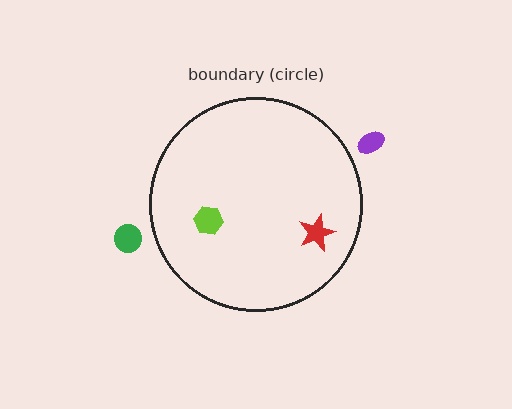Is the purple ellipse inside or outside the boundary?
Outside.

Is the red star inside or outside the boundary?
Inside.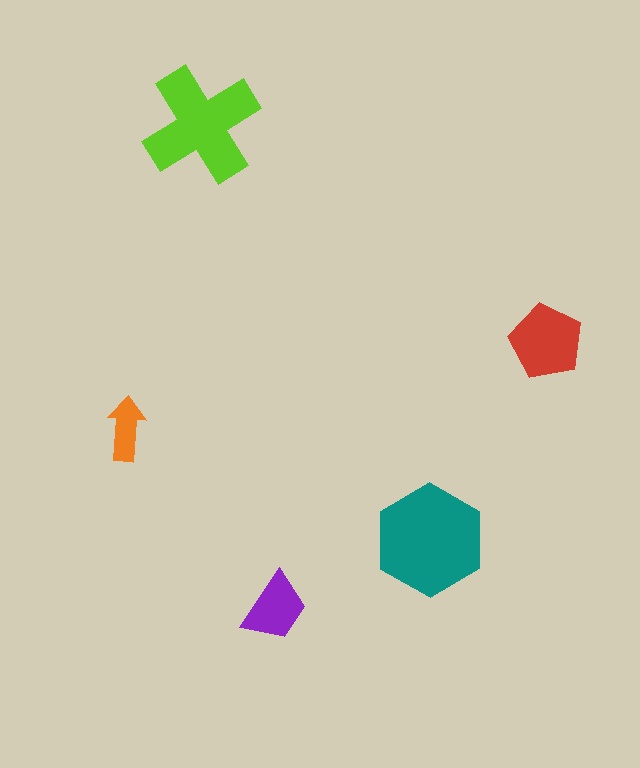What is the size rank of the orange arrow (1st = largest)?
5th.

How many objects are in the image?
There are 5 objects in the image.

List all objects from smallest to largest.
The orange arrow, the purple trapezoid, the red pentagon, the lime cross, the teal hexagon.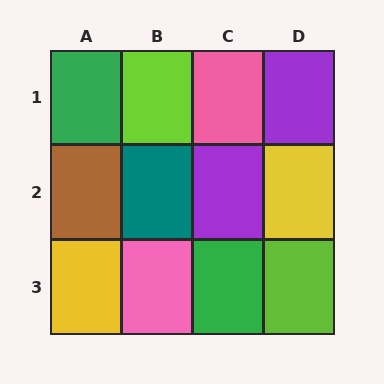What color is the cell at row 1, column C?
Pink.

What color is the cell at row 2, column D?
Yellow.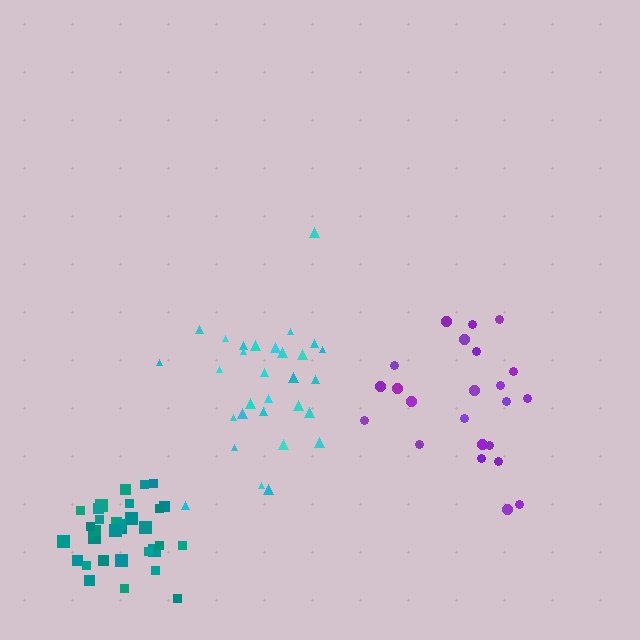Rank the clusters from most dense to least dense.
teal, cyan, purple.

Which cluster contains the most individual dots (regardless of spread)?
Teal (32).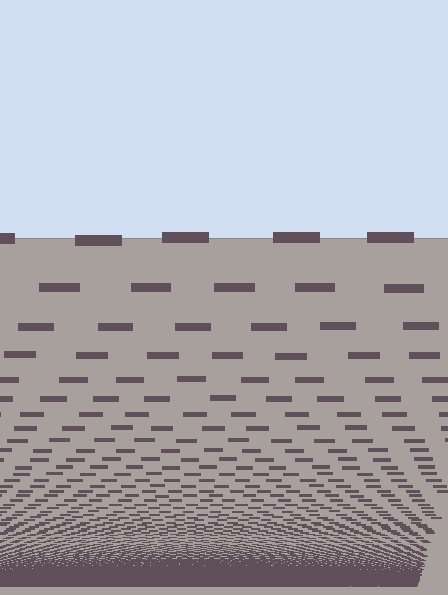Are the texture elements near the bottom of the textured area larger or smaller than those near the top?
Smaller. The gradient is inverted — elements near the bottom are smaller and denser.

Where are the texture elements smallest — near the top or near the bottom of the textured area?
Near the bottom.